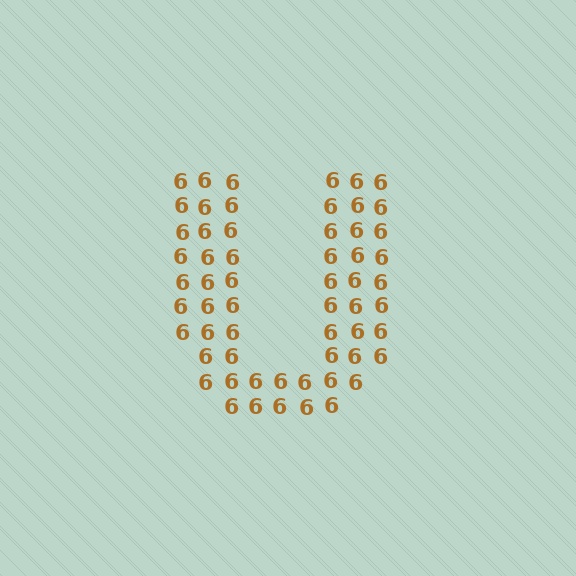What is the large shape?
The large shape is the letter U.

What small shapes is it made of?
It is made of small digit 6's.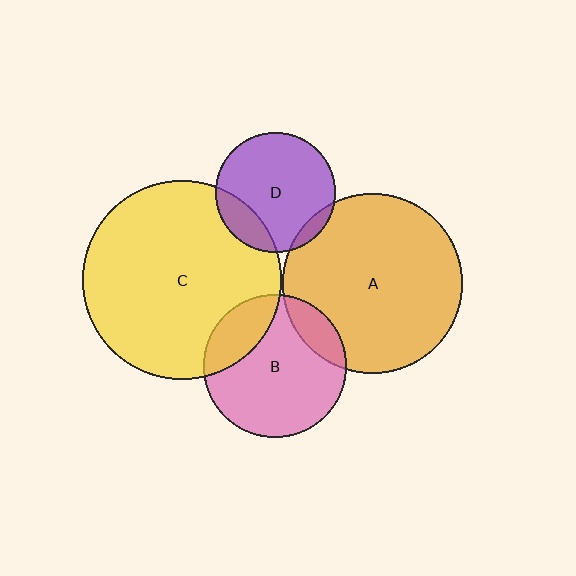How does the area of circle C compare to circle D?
Approximately 2.7 times.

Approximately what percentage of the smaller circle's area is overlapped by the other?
Approximately 20%.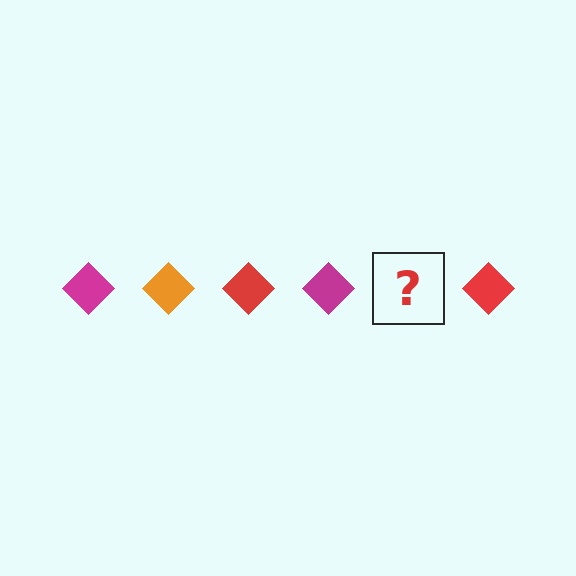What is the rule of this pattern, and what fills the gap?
The rule is that the pattern cycles through magenta, orange, red diamonds. The gap should be filled with an orange diamond.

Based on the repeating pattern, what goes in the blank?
The blank should be an orange diamond.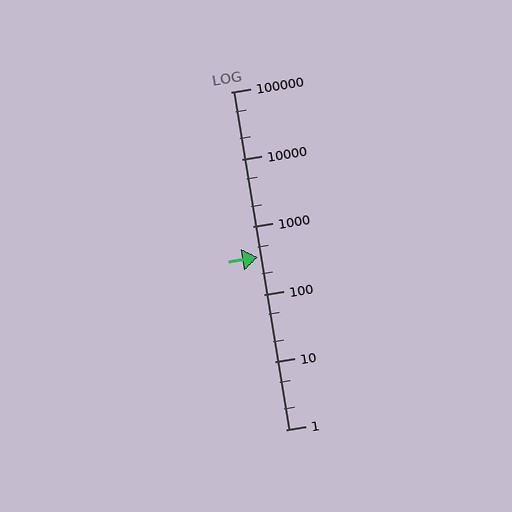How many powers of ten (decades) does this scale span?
The scale spans 5 decades, from 1 to 100000.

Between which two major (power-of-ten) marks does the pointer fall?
The pointer is between 100 and 1000.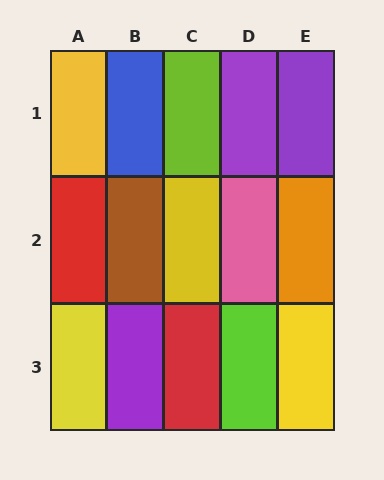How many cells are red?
2 cells are red.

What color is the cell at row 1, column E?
Purple.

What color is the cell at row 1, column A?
Yellow.